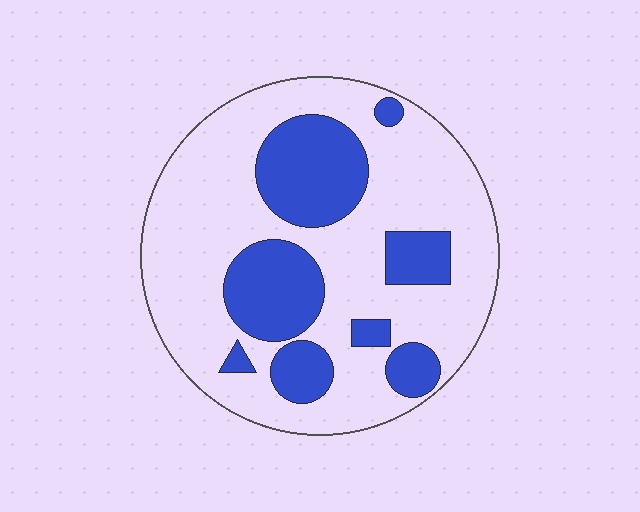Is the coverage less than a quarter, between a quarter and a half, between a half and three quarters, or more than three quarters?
Between a quarter and a half.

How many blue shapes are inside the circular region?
8.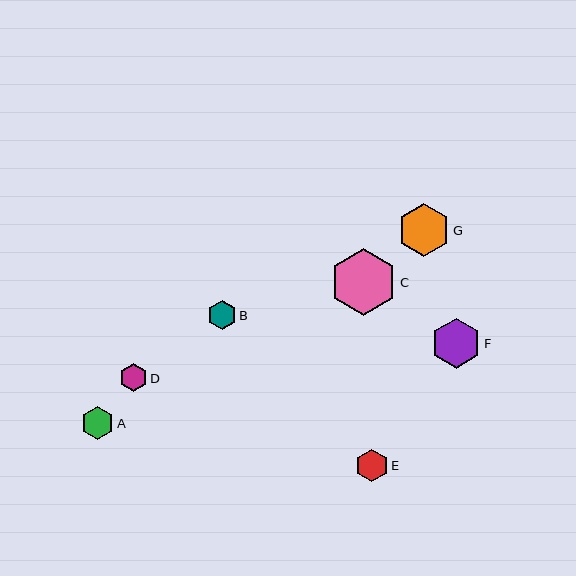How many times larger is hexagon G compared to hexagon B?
Hexagon G is approximately 1.8 times the size of hexagon B.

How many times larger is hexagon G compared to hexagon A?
Hexagon G is approximately 1.6 times the size of hexagon A.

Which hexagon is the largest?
Hexagon C is the largest with a size of approximately 67 pixels.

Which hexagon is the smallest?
Hexagon D is the smallest with a size of approximately 27 pixels.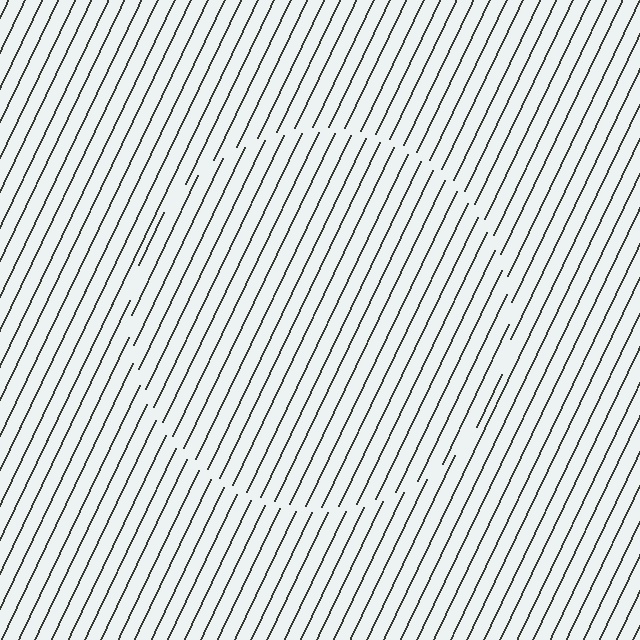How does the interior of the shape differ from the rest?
The interior of the shape contains the same grating, shifted by half a period — the contour is defined by the phase discontinuity where line-ends from the inner and outer gratings abut.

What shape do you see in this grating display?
An illusory circle. The interior of the shape contains the same grating, shifted by half a period — the contour is defined by the phase discontinuity where line-ends from the inner and outer gratings abut.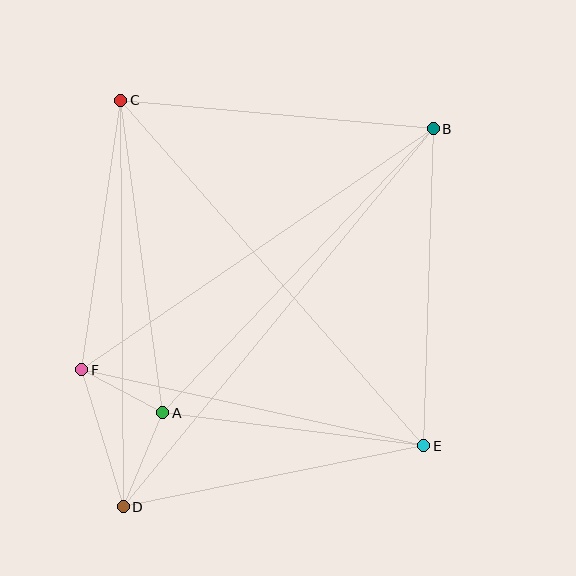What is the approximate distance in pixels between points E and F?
The distance between E and F is approximately 351 pixels.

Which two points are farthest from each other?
Points B and D are farthest from each other.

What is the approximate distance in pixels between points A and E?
The distance between A and E is approximately 263 pixels.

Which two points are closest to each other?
Points A and F are closest to each other.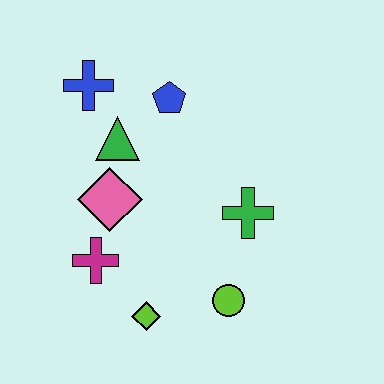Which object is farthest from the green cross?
The blue cross is farthest from the green cross.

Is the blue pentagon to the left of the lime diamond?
No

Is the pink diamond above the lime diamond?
Yes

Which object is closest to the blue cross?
The green triangle is closest to the blue cross.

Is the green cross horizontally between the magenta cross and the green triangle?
No